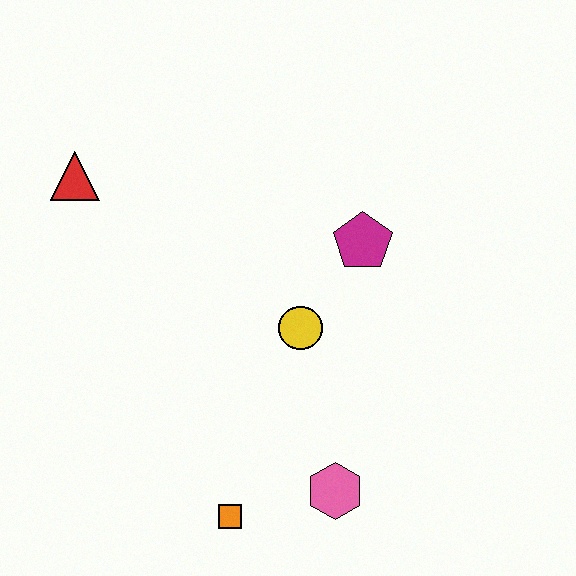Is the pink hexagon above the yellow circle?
No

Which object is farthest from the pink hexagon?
The red triangle is farthest from the pink hexagon.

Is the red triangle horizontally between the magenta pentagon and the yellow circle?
No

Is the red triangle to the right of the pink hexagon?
No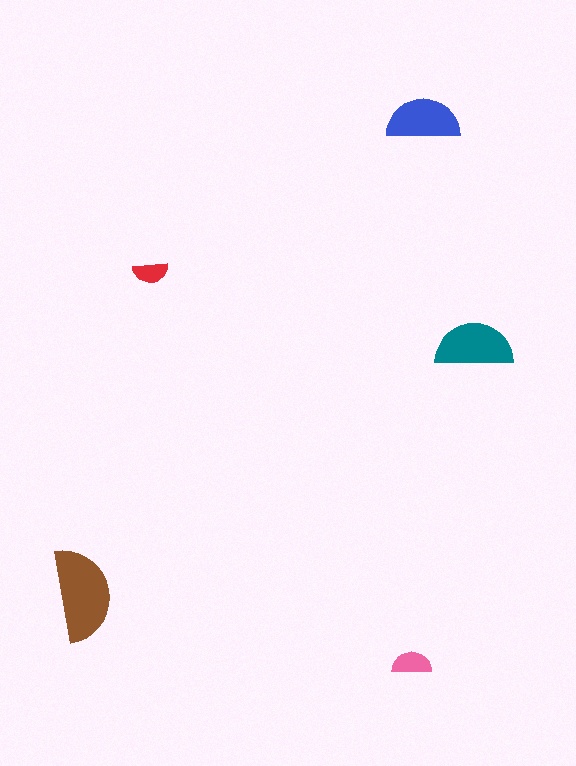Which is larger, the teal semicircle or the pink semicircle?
The teal one.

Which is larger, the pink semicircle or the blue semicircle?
The blue one.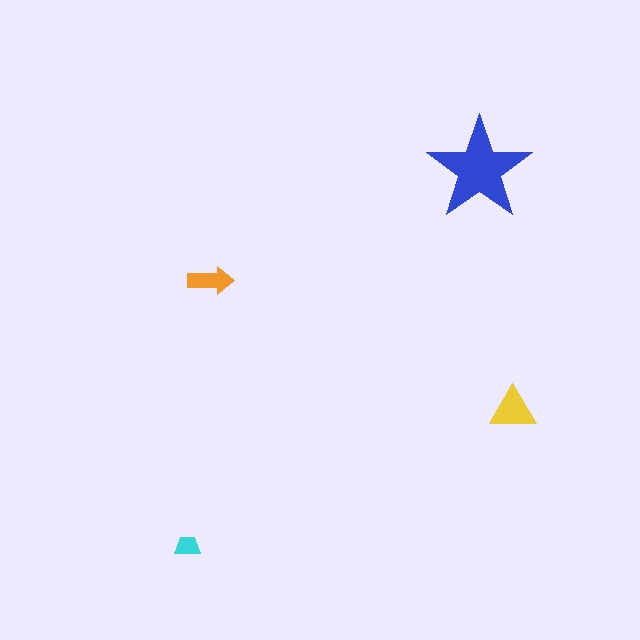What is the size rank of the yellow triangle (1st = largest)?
2nd.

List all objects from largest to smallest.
The blue star, the yellow triangle, the orange arrow, the cyan trapezoid.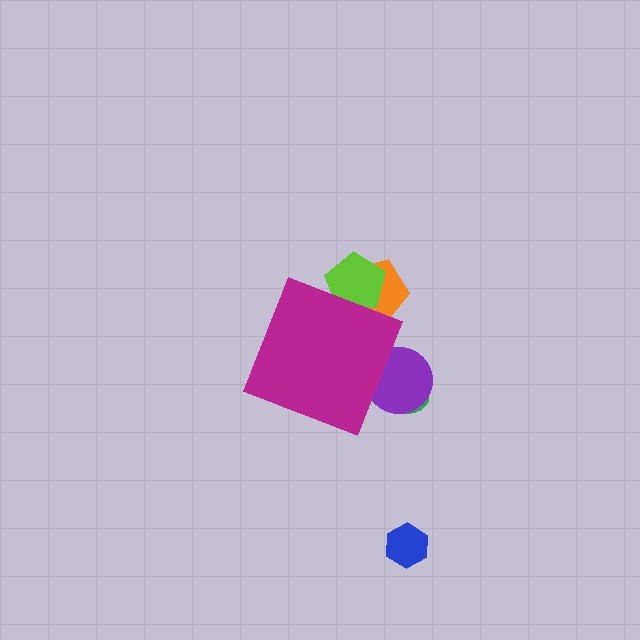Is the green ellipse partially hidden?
Yes, the green ellipse is partially hidden behind the magenta diamond.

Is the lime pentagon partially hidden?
Yes, the lime pentagon is partially hidden behind the magenta diamond.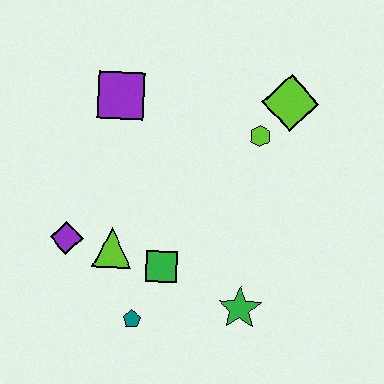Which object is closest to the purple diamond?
The lime triangle is closest to the purple diamond.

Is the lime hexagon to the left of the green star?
No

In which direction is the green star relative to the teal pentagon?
The green star is to the right of the teal pentagon.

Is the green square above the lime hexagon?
No